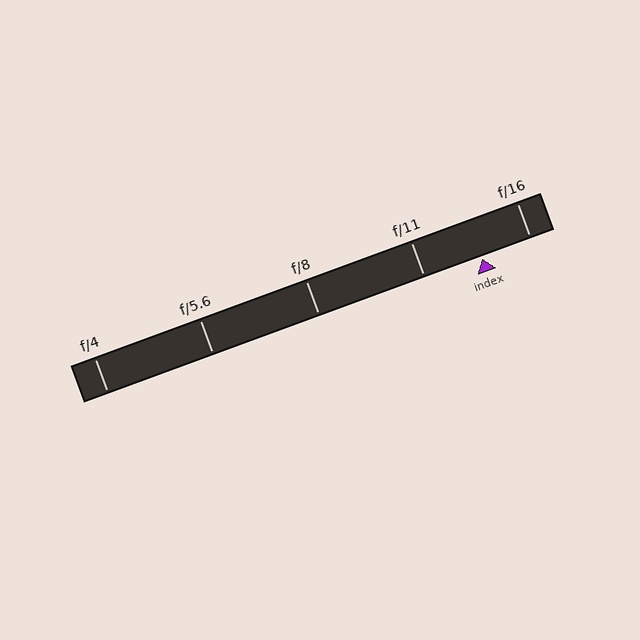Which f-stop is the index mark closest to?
The index mark is closest to f/16.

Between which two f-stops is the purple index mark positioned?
The index mark is between f/11 and f/16.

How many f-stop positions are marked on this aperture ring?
There are 5 f-stop positions marked.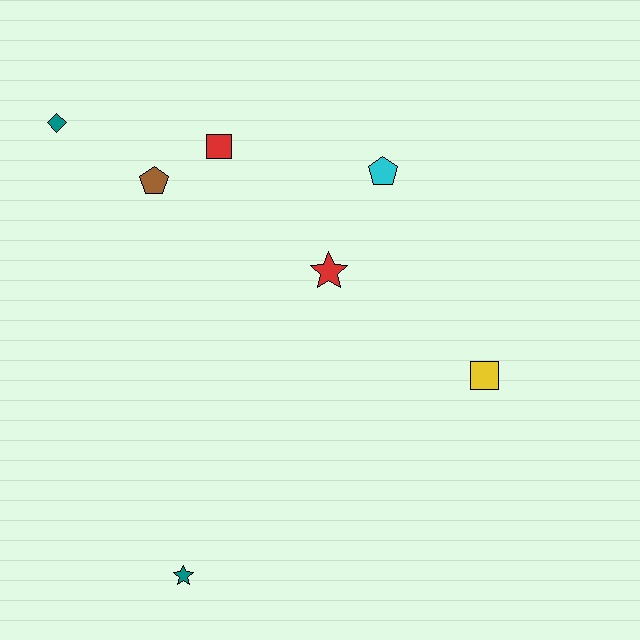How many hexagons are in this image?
There are no hexagons.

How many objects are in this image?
There are 7 objects.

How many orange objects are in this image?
There are no orange objects.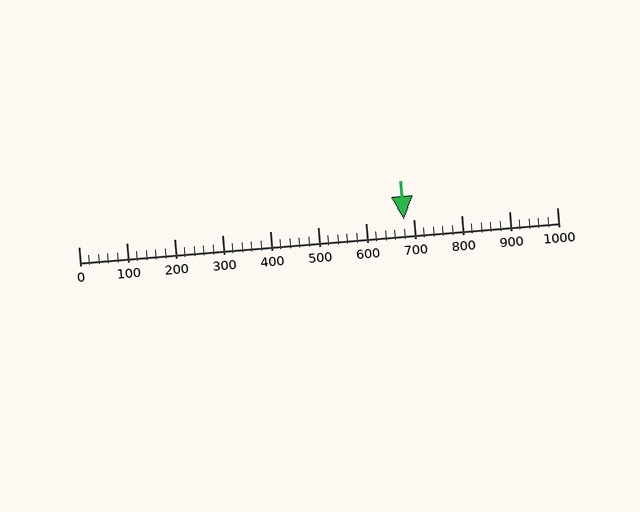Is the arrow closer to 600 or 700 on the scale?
The arrow is closer to 700.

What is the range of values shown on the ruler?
The ruler shows values from 0 to 1000.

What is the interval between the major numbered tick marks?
The major tick marks are spaced 100 units apart.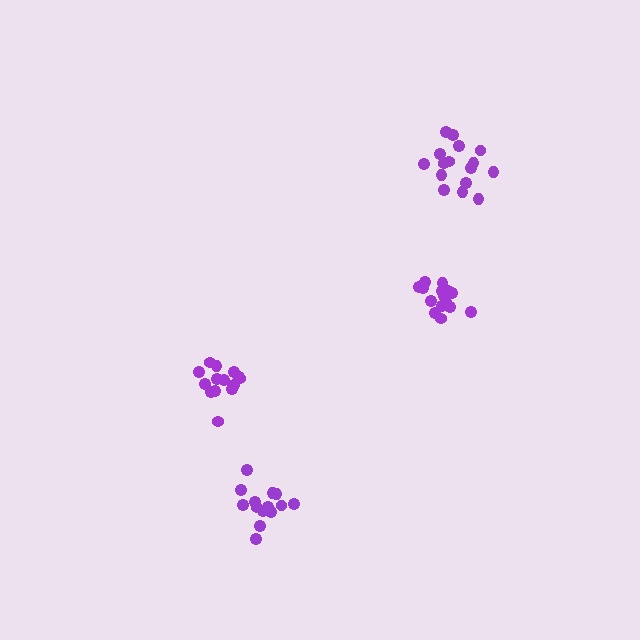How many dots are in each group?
Group 1: 14 dots, Group 2: 15 dots, Group 3: 14 dots, Group 4: 16 dots (59 total).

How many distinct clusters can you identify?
There are 4 distinct clusters.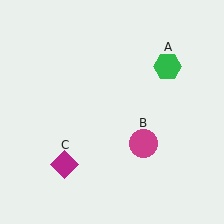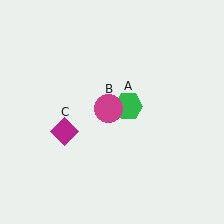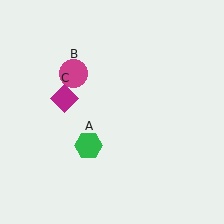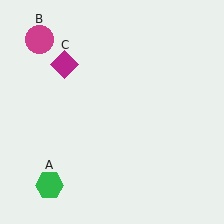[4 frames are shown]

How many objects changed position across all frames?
3 objects changed position: green hexagon (object A), magenta circle (object B), magenta diamond (object C).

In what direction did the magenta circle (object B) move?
The magenta circle (object B) moved up and to the left.